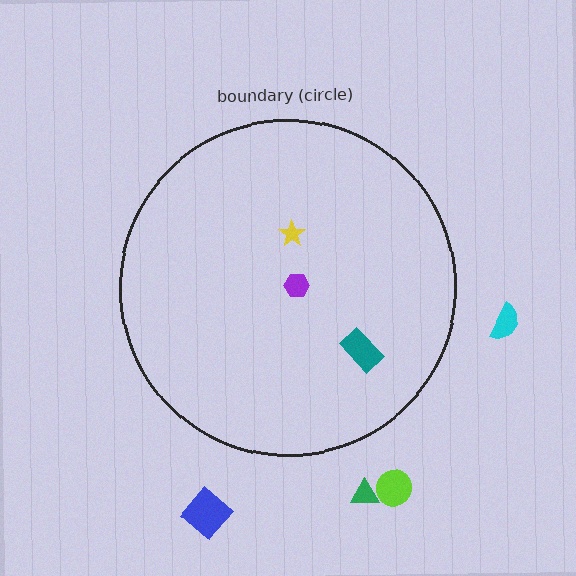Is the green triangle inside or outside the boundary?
Outside.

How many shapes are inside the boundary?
3 inside, 4 outside.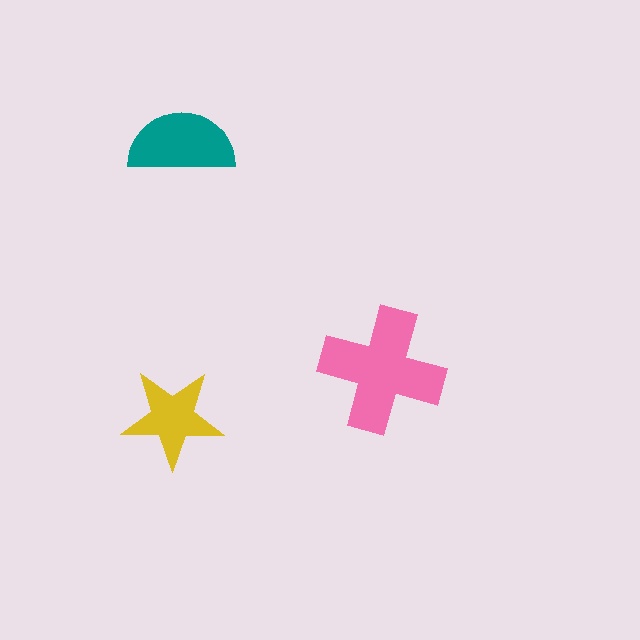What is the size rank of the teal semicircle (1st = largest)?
2nd.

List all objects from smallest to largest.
The yellow star, the teal semicircle, the pink cross.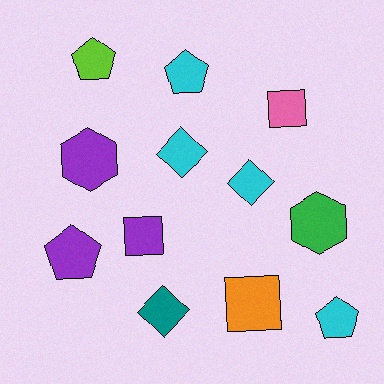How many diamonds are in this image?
There are 3 diamonds.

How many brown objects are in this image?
There are no brown objects.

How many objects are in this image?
There are 12 objects.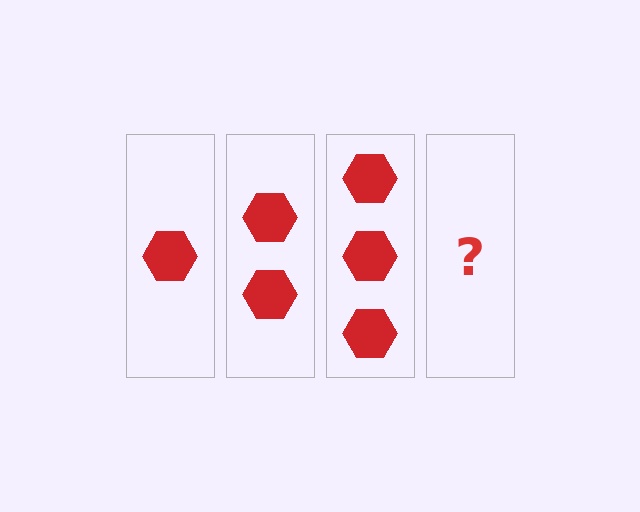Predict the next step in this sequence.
The next step is 4 hexagons.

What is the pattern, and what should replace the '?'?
The pattern is that each step adds one more hexagon. The '?' should be 4 hexagons.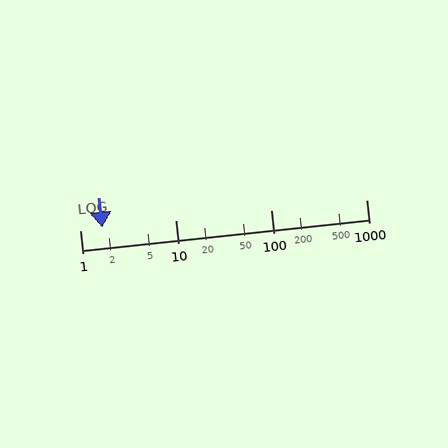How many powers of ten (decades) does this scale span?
The scale spans 3 decades, from 1 to 1000.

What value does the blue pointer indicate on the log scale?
The pointer indicates approximately 1.7.